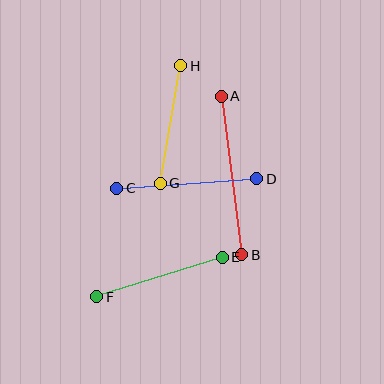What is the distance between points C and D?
The distance is approximately 140 pixels.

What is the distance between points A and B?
The distance is approximately 160 pixels.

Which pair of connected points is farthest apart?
Points A and B are farthest apart.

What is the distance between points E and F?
The distance is approximately 131 pixels.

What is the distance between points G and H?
The distance is approximately 119 pixels.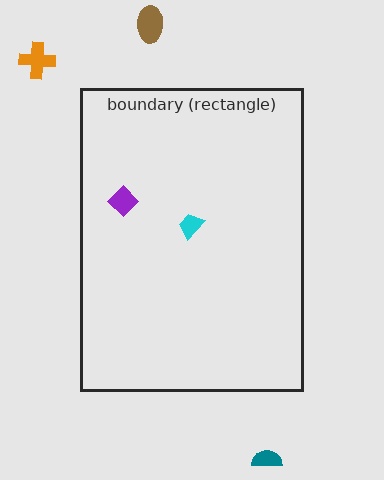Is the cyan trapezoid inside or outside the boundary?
Inside.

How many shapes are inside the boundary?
2 inside, 3 outside.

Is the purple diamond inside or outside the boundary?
Inside.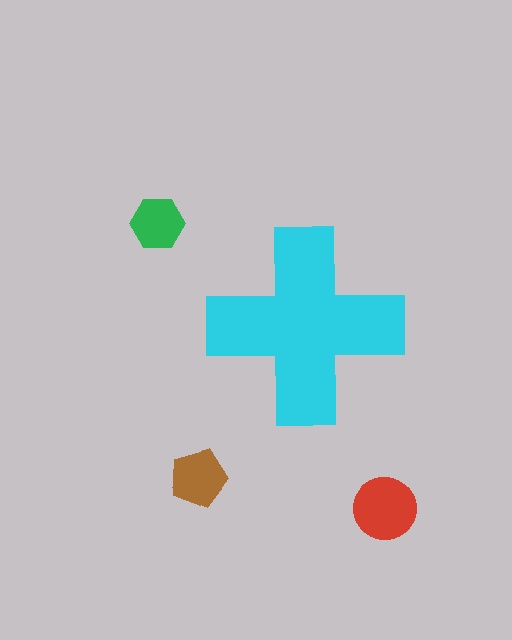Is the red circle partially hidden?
No, the red circle is fully visible.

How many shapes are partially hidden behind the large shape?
0 shapes are partially hidden.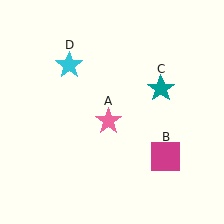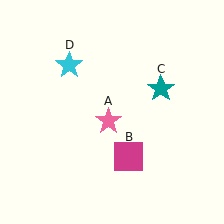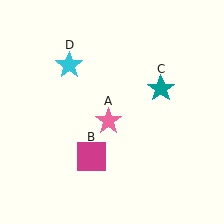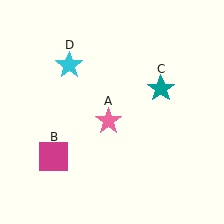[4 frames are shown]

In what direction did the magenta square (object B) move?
The magenta square (object B) moved left.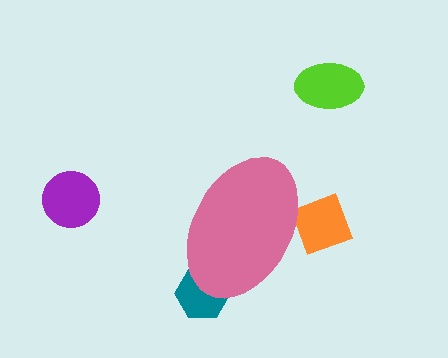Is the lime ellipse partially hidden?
No, the lime ellipse is fully visible.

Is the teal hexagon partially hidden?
Yes, the teal hexagon is partially hidden behind the pink ellipse.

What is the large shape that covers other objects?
A pink ellipse.